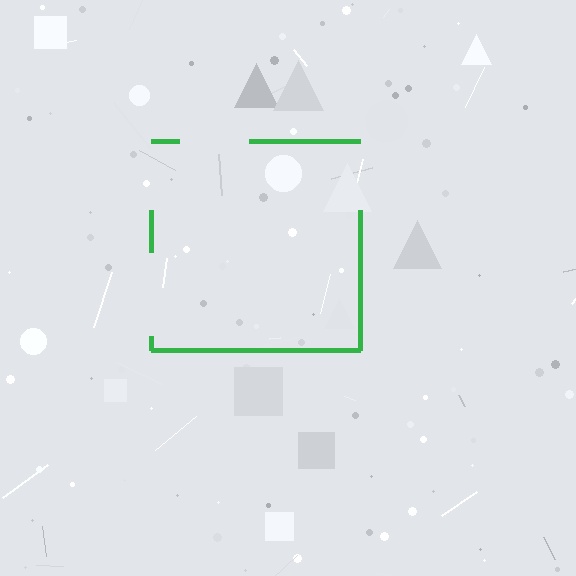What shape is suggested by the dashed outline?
The dashed outline suggests a square.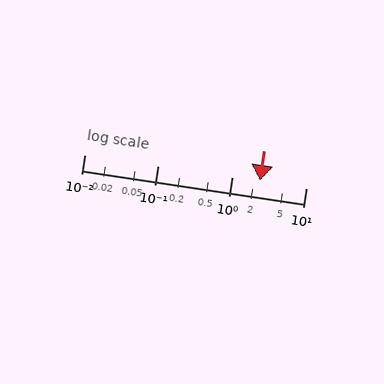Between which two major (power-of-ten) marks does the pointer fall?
The pointer is between 1 and 10.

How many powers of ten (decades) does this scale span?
The scale spans 3 decades, from 0.01 to 10.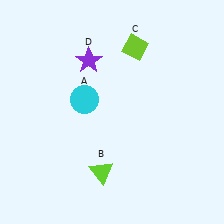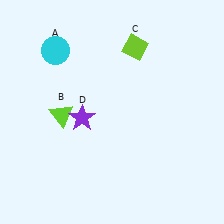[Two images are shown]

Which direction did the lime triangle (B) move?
The lime triangle (B) moved up.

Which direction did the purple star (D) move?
The purple star (D) moved down.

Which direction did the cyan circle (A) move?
The cyan circle (A) moved up.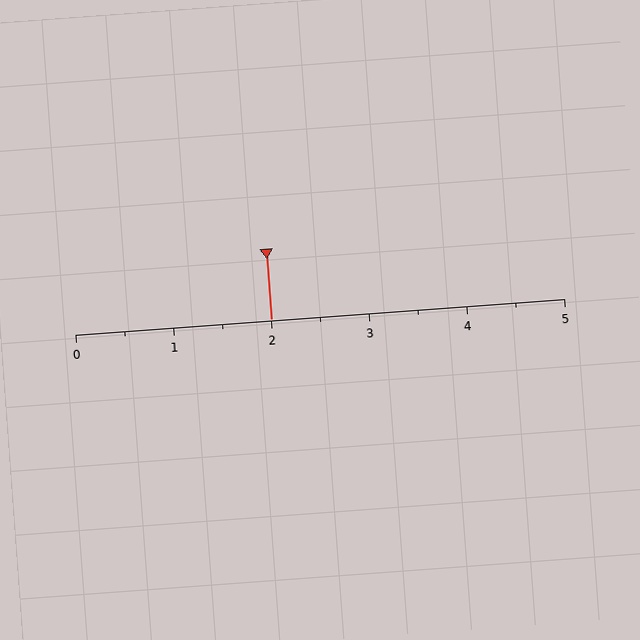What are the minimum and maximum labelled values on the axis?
The axis runs from 0 to 5.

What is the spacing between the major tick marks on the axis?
The major ticks are spaced 1 apart.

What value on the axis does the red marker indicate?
The marker indicates approximately 2.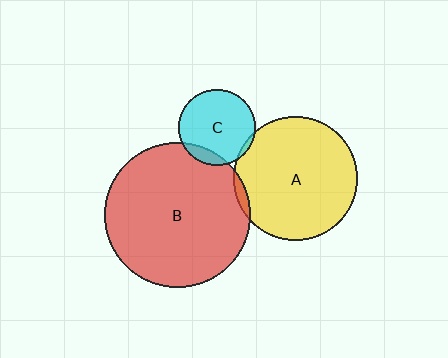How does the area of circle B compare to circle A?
Approximately 1.4 times.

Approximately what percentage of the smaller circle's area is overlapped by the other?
Approximately 5%.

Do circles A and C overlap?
Yes.